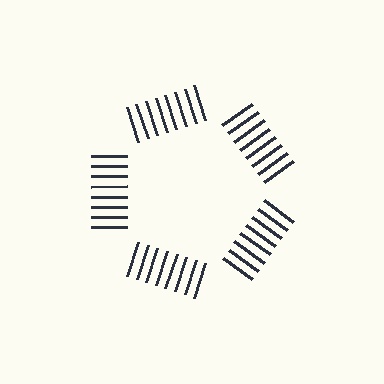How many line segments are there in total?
40 — 8 along each of the 5 edges.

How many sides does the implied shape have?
5 sides — the line-ends trace a pentagon.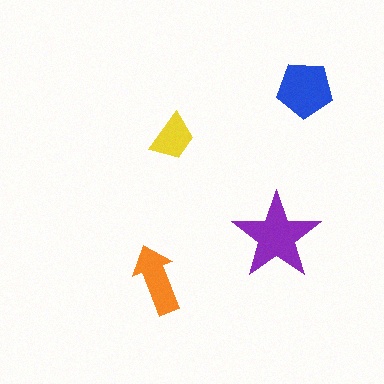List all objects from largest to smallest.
The purple star, the blue pentagon, the orange arrow, the yellow trapezoid.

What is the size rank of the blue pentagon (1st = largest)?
2nd.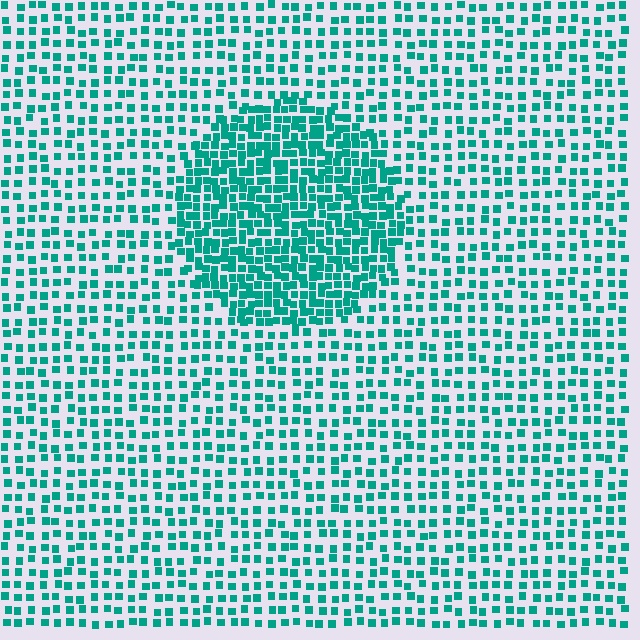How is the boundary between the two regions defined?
The boundary is defined by a change in element density (approximately 2.1x ratio). All elements are the same color, size, and shape.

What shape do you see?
I see a circle.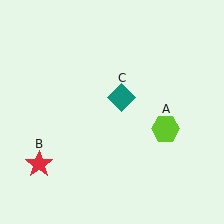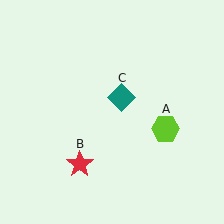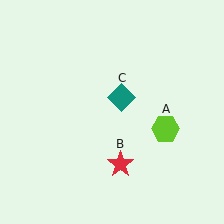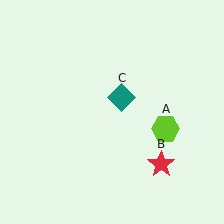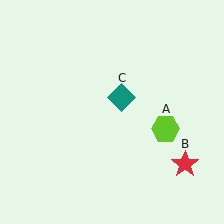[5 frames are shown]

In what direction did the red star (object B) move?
The red star (object B) moved right.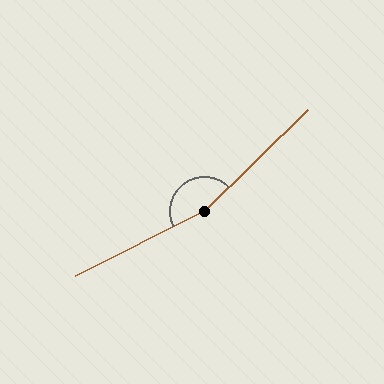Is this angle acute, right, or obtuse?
It is obtuse.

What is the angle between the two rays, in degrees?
Approximately 162 degrees.